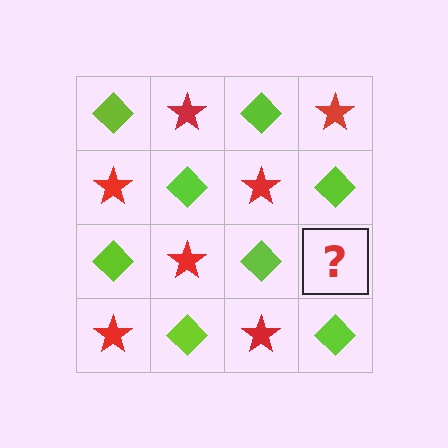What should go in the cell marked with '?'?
The missing cell should contain a red star.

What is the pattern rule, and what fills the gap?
The rule is that it alternates lime diamond and red star in a checkerboard pattern. The gap should be filled with a red star.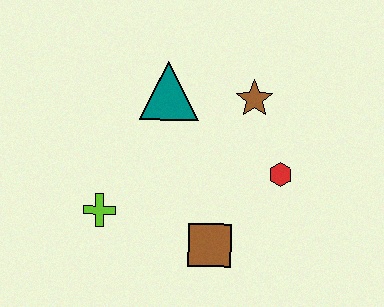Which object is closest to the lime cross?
The brown square is closest to the lime cross.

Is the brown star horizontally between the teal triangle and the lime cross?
No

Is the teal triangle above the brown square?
Yes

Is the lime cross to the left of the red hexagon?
Yes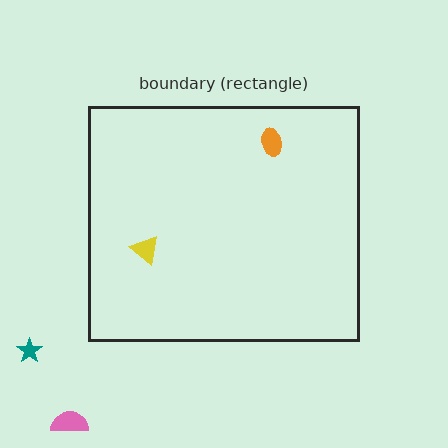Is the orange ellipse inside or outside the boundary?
Inside.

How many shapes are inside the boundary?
2 inside, 2 outside.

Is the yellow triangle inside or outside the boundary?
Inside.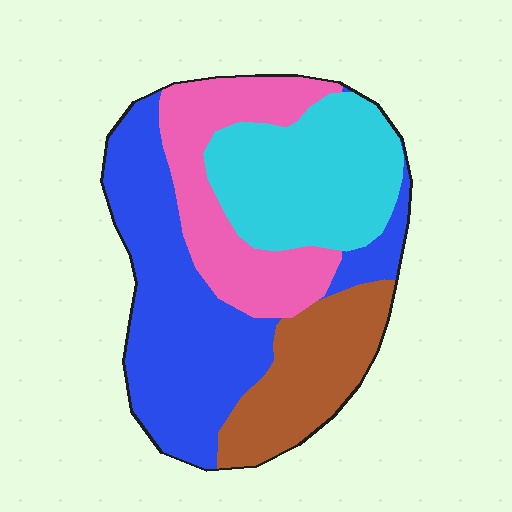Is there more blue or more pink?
Blue.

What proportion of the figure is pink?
Pink covers roughly 20% of the figure.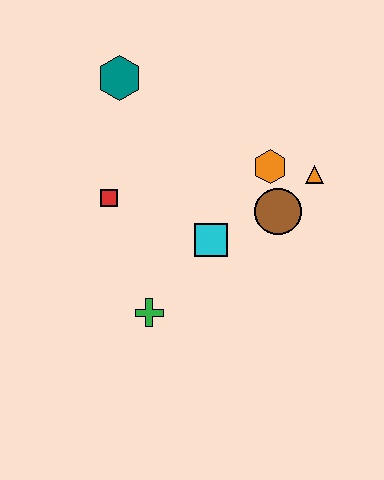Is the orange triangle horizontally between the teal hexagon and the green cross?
No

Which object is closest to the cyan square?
The brown circle is closest to the cyan square.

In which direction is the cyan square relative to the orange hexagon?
The cyan square is below the orange hexagon.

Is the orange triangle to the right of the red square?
Yes